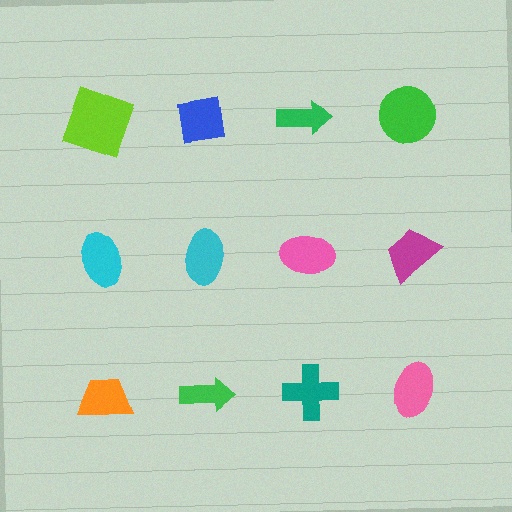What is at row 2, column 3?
A pink ellipse.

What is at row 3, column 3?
A teal cross.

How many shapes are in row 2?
4 shapes.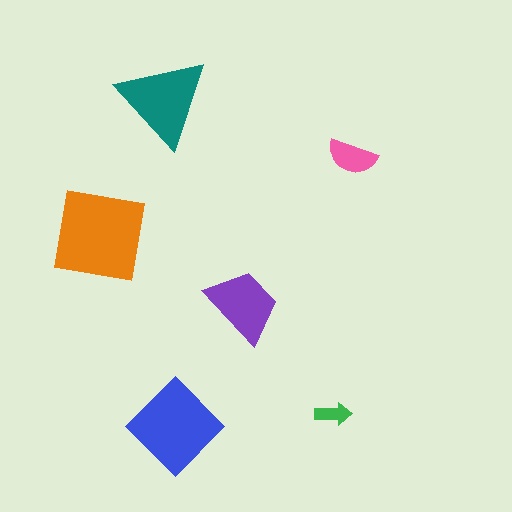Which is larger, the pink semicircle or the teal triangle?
The teal triangle.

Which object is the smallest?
The green arrow.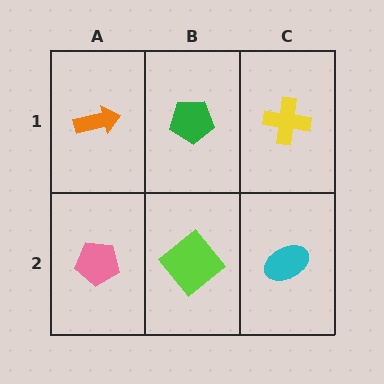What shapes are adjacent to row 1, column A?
A pink pentagon (row 2, column A), a green pentagon (row 1, column B).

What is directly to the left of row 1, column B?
An orange arrow.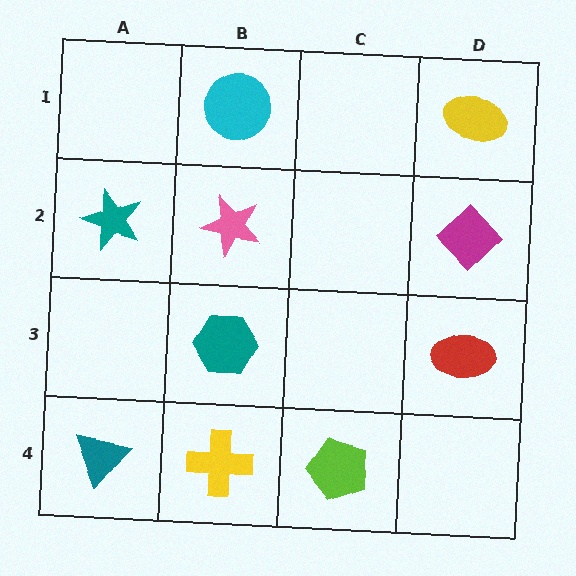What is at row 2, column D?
A magenta diamond.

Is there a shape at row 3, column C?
No, that cell is empty.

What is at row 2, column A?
A teal star.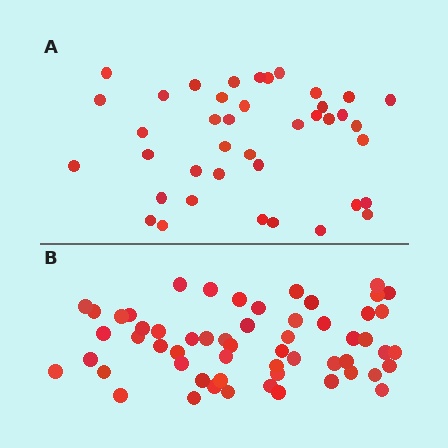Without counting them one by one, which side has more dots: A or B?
Region B (the bottom region) has more dots.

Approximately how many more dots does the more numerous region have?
Region B has approximately 15 more dots than region A.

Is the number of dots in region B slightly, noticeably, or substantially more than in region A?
Region B has noticeably more, but not dramatically so. The ratio is roughly 1.4 to 1.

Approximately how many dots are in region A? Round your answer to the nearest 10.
About 40 dots.